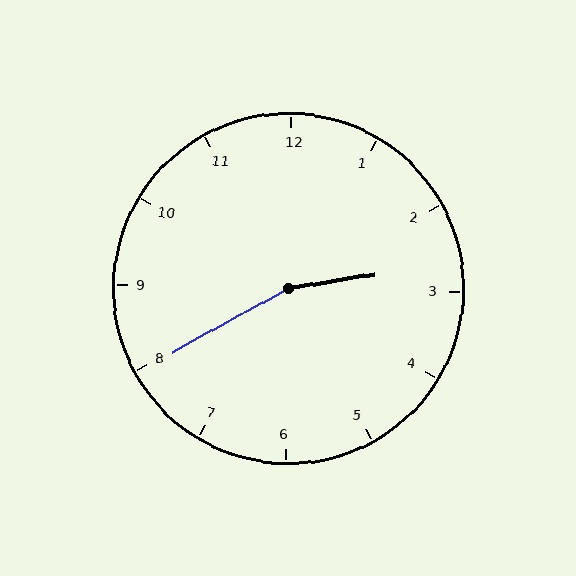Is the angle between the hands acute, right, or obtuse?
It is obtuse.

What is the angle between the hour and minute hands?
Approximately 160 degrees.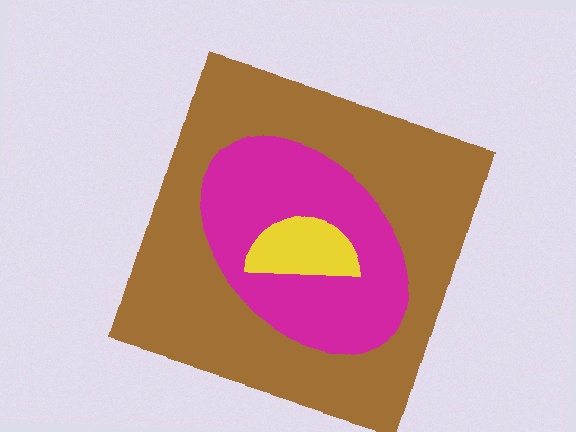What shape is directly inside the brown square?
The magenta ellipse.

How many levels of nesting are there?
3.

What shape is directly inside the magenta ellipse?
The yellow semicircle.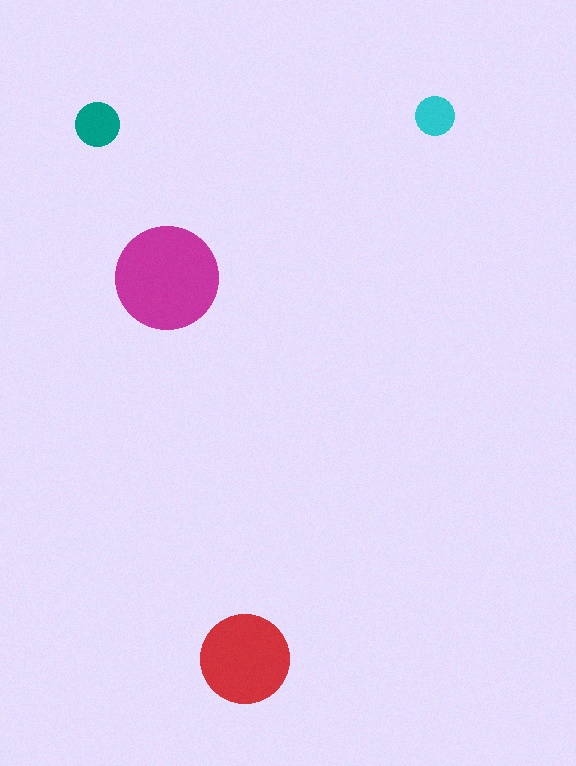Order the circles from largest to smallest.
the magenta one, the red one, the teal one, the cyan one.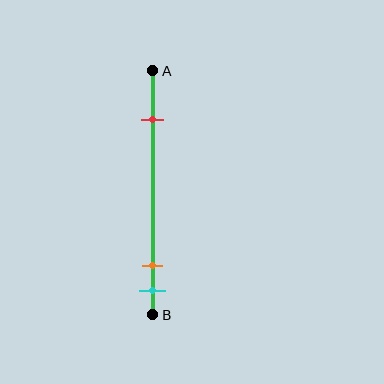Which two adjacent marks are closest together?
The orange and cyan marks are the closest adjacent pair.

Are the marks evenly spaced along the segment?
No, the marks are not evenly spaced.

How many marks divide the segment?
There are 3 marks dividing the segment.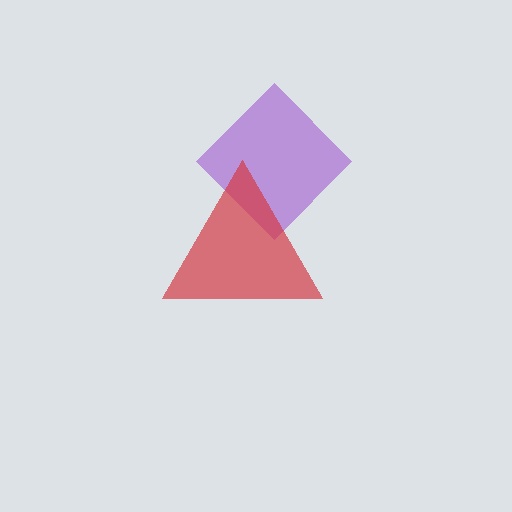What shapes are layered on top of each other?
The layered shapes are: a purple diamond, a red triangle.